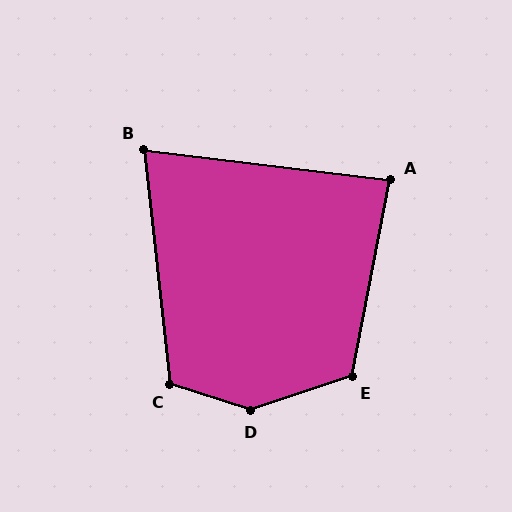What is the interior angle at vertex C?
Approximately 114 degrees (obtuse).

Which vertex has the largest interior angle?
D, at approximately 144 degrees.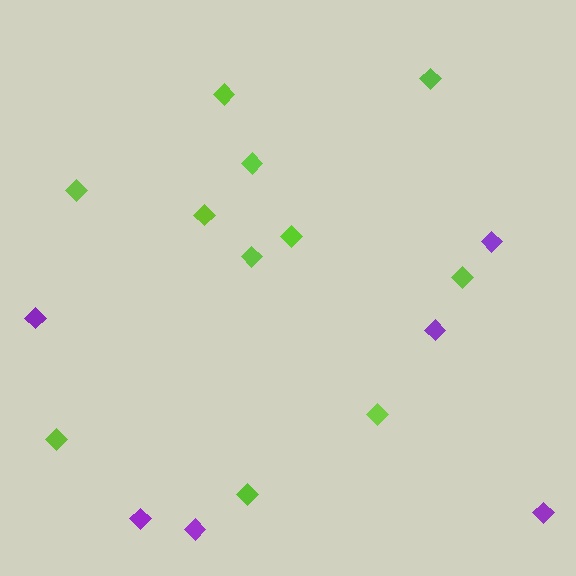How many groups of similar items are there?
There are 2 groups: one group of lime diamonds (11) and one group of purple diamonds (6).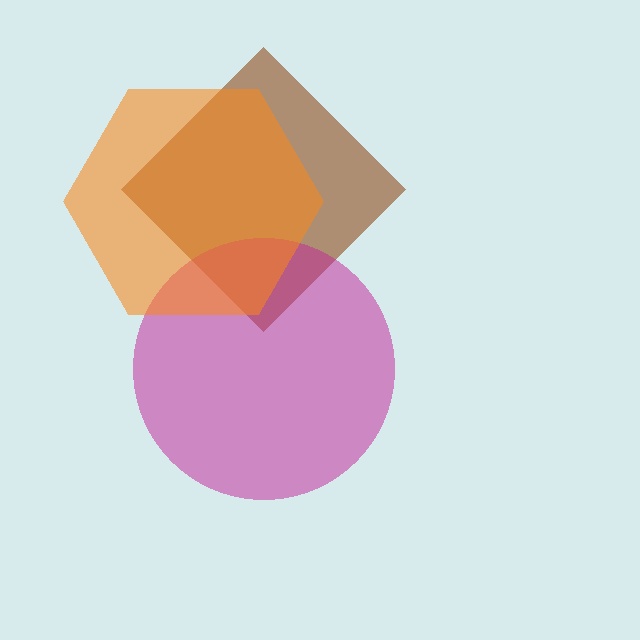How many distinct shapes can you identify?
There are 3 distinct shapes: a brown diamond, a magenta circle, an orange hexagon.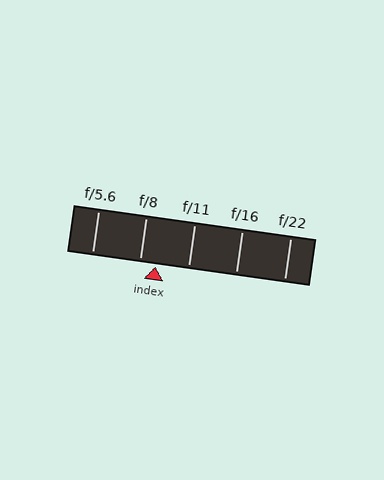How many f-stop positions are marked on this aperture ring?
There are 5 f-stop positions marked.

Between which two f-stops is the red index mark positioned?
The index mark is between f/8 and f/11.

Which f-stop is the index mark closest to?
The index mark is closest to f/8.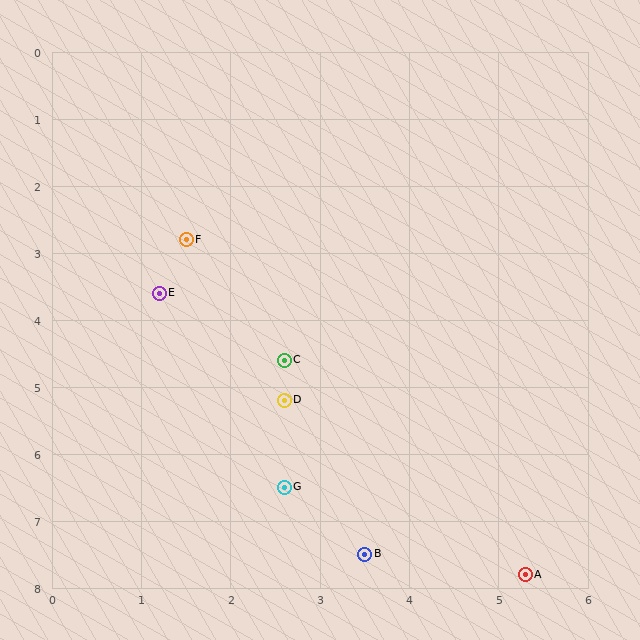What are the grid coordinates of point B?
Point B is at approximately (3.5, 7.5).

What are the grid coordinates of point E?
Point E is at approximately (1.2, 3.6).